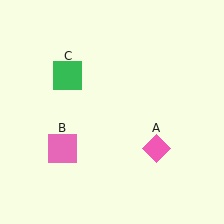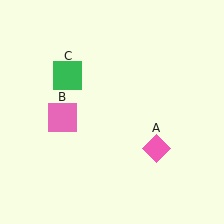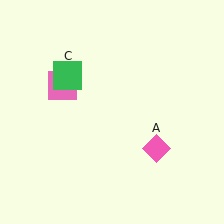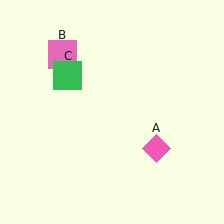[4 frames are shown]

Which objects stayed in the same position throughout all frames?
Pink diamond (object A) and green square (object C) remained stationary.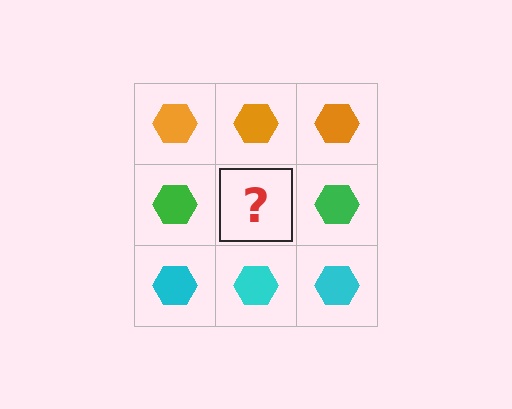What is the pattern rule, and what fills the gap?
The rule is that each row has a consistent color. The gap should be filled with a green hexagon.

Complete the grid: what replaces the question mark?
The question mark should be replaced with a green hexagon.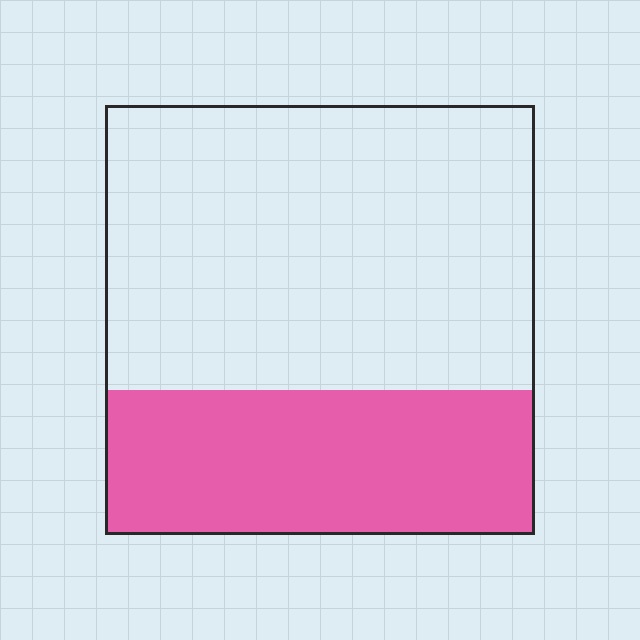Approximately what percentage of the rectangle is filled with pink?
Approximately 35%.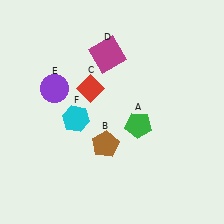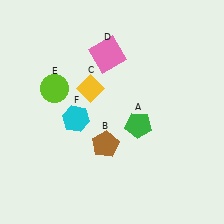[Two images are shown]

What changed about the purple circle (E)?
In Image 1, E is purple. In Image 2, it changed to lime.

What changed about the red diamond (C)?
In Image 1, C is red. In Image 2, it changed to yellow.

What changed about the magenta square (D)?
In Image 1, D is magenta. In Image 2, it changed to pink.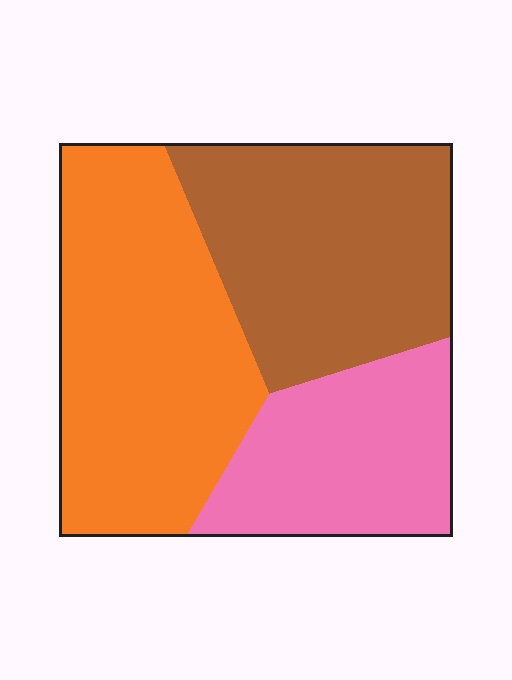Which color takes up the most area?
Orange, at roughly 40%.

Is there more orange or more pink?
Orange.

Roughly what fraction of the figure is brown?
Brown covers about 35% of the figure.